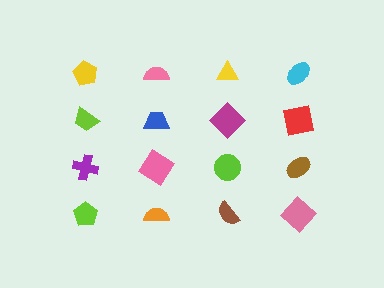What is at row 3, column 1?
A purple cross.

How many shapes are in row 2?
4 shapes.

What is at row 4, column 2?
An orange semicircle.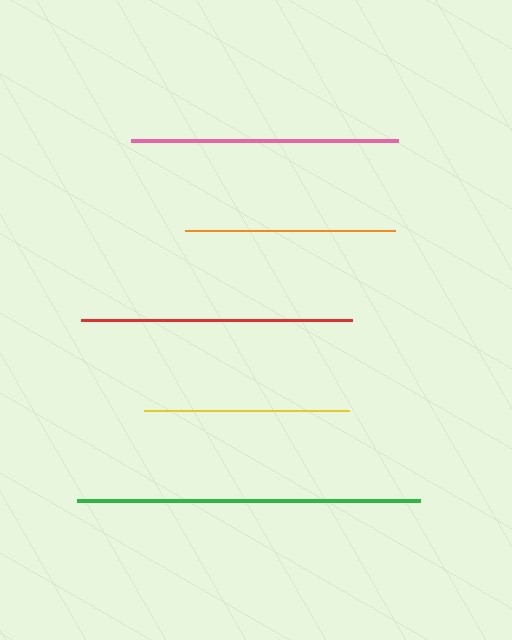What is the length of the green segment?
The green segment is approximately 342 pixels long.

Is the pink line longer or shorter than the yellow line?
The pink line is longer than the yellow line.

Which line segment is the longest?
The green line is the longest at approximately 342 pixels.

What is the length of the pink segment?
The pink segment is approximately 267 pixels long.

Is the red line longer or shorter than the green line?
The green line is longer than the red line.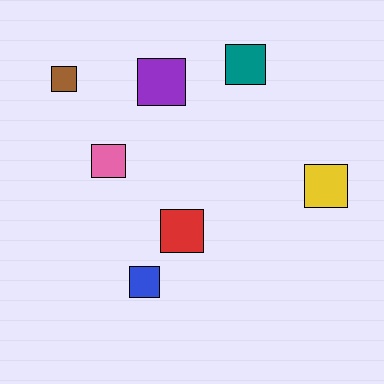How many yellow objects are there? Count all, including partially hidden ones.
There is 1 yellow object.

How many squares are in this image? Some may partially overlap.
There are 7 squares.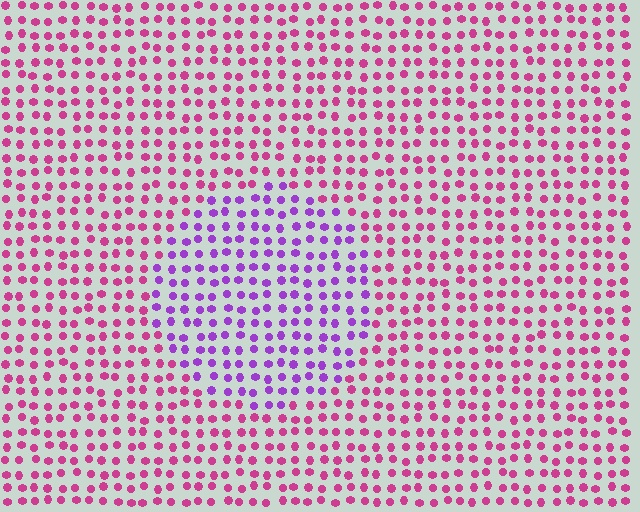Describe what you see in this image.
The image is filled with small magenta elements in a uniform arrangement. A circle-shaped region is visible where the elements are tinted to a slightly different hue, forming a subtle color boundary.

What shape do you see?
I see a circle.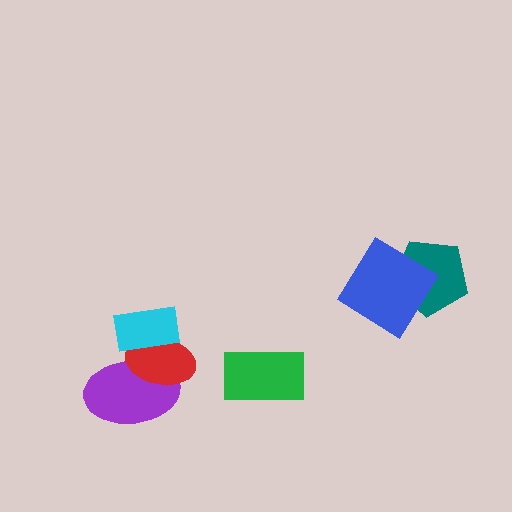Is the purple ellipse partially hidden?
Yes, it is partially covered by another shape.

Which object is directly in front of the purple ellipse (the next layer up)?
The red ellipse is directly in front of the purple ellipse.